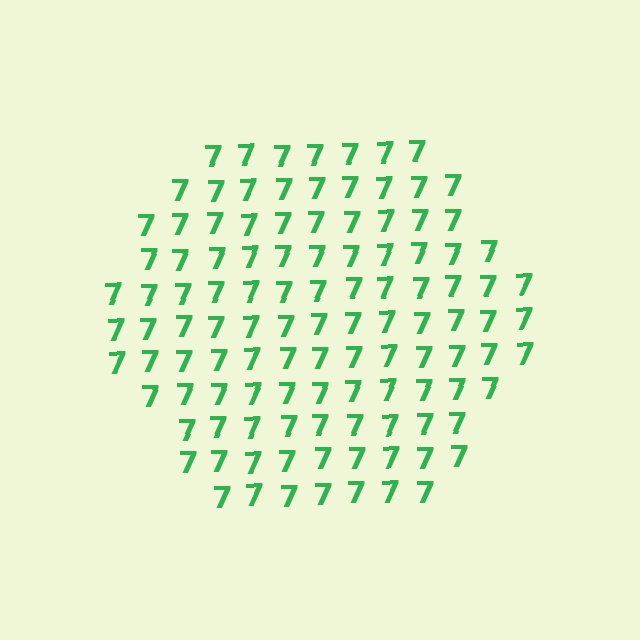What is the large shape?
The large shape is a hexagon.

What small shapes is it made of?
It is made of small digit 7's.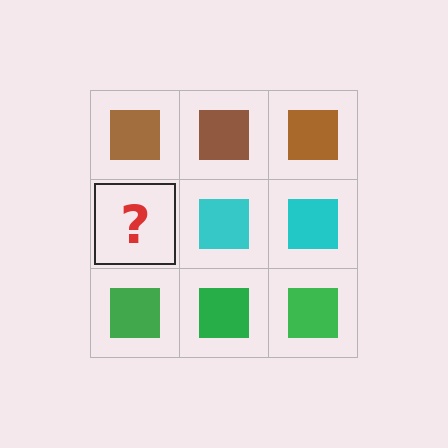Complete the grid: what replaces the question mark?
The question mark should be replaced with a cyan square.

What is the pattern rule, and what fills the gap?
The rule is that each row has a consistent color. The gap should be filled with a cyan square.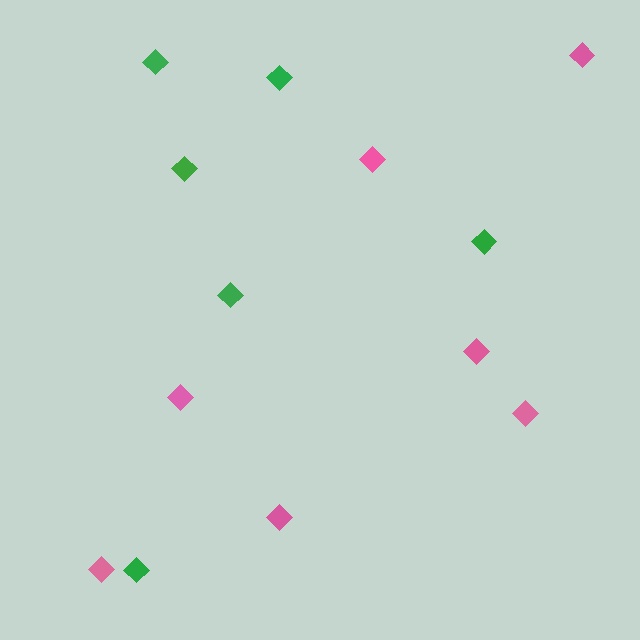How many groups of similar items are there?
There are 2 groups: one group of green diamonds (6) and one group of pink diamonds (7).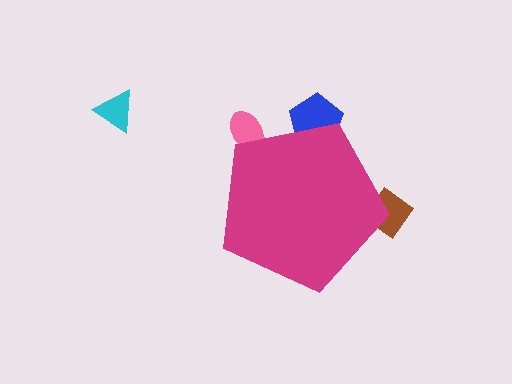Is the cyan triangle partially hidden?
No, the cyan triangle is fully visible.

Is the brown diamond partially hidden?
Yes, the brown diamond is partially hidden behind the magenta pentagon.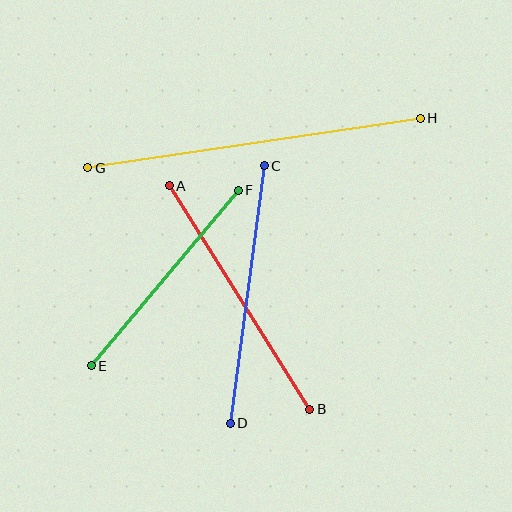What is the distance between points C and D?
The distance is approximately 259 pixels.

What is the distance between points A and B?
The distance is approximately 264 pixels.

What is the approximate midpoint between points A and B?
The midpoint is at approximately (239, 298) pixels.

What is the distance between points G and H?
The distance is approximately 336 pixels.